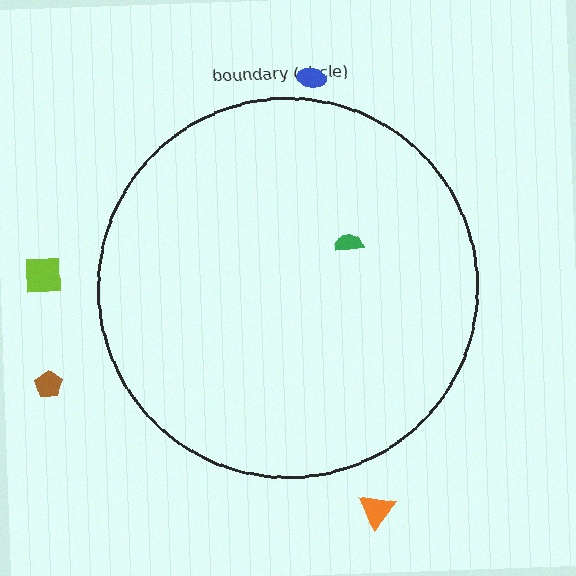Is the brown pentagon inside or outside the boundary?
Outside.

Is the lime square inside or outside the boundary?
Outside.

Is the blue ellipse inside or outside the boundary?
Outside.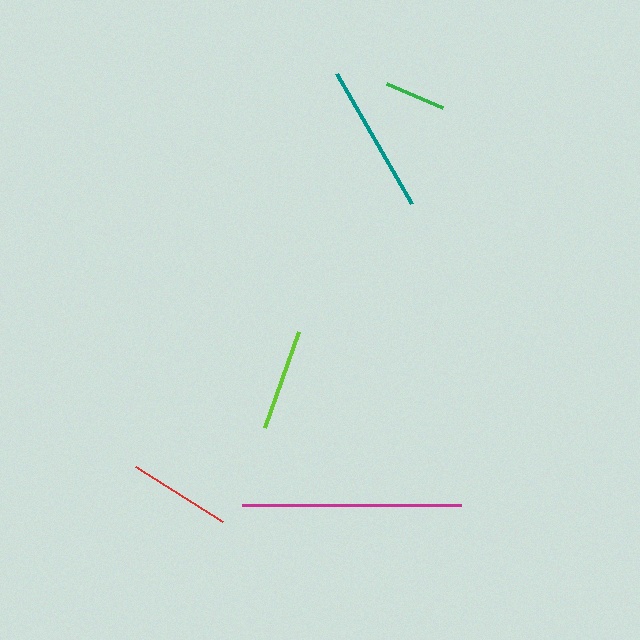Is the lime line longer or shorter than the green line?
The lime line is longer than the green line.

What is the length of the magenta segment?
The magenta segment is approximately 219 pixels long.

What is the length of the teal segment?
The teal segment is approximately 151 pixels long.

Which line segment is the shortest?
The green line is the shortest at approximately 61 pixels.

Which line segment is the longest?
The magenta line is the longest at approximately 219 pixels.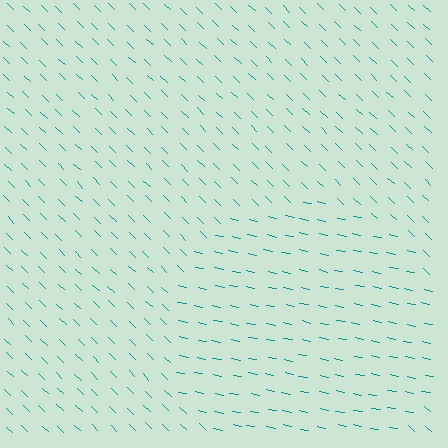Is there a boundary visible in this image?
Yes, there is a texture boundary formed by a change in line orientation.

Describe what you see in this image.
The image is filled with small teal line segments. A circle region in the image has lines oriented differently from the surrounding lines, creating a visible texture boundary.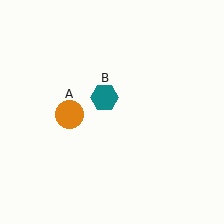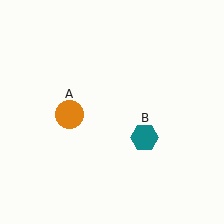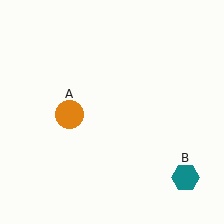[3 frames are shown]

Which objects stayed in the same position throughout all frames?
Orange circle (object A) remained stationary.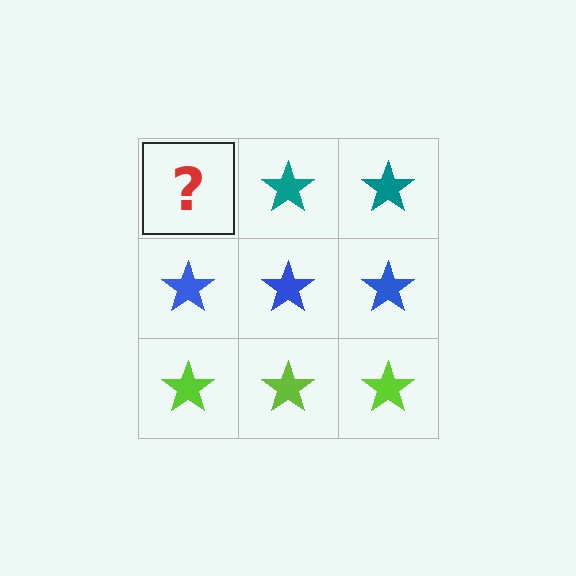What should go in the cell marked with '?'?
The missing cell should contain a teal star.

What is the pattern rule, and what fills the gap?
The rule is that each row has a consistent color. The gap should be filled with a teal star.